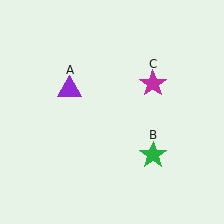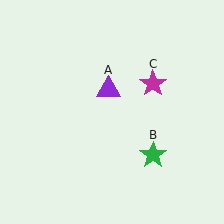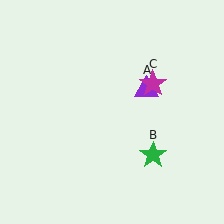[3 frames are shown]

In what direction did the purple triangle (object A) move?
The purple triangle (object A) moved right.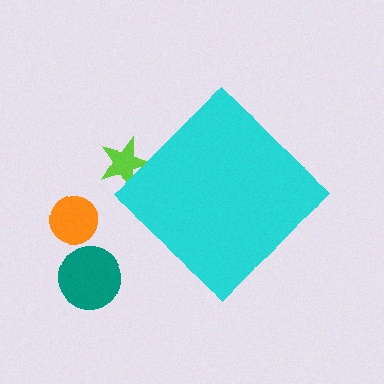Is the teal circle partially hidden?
No, the teal circle is fully visible.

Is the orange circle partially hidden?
No, the orange circle is fully visible.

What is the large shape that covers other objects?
A cyan diamond.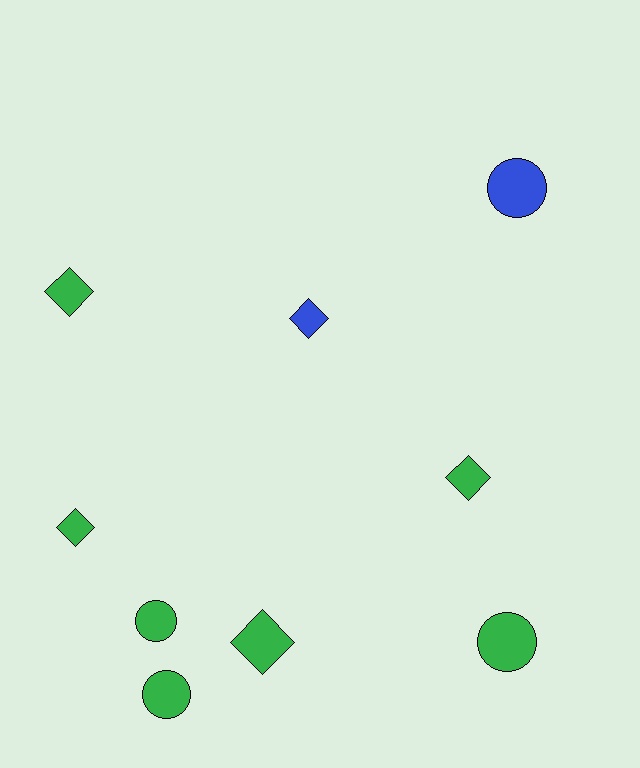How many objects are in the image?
There are 9 objects.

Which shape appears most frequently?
Diamond, with 5 objects.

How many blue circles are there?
There is 1 blue circle.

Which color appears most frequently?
Green, with 7 objects.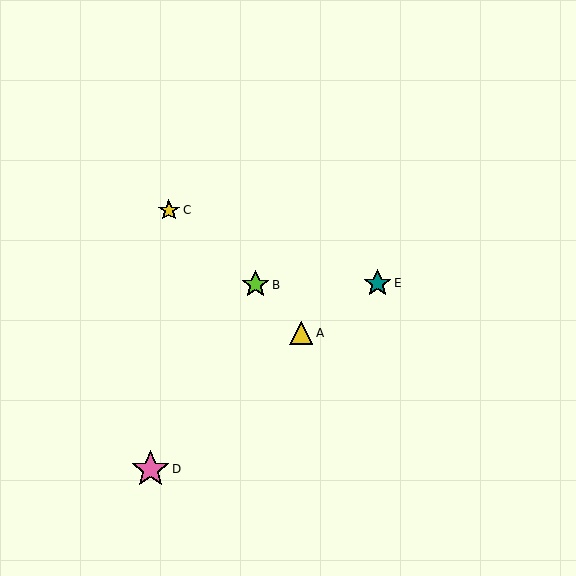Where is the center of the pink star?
The center of the pink star is at (151, 470).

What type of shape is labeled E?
Shape E is a teal star.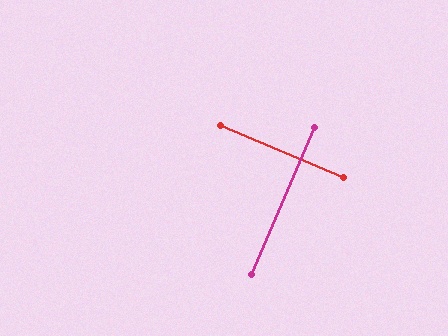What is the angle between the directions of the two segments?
Approximately 90 degrees.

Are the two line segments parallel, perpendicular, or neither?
Perpendicular — they meet at approximately 90°.